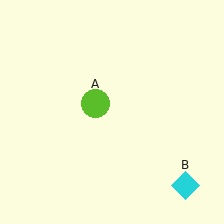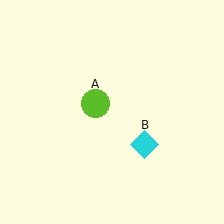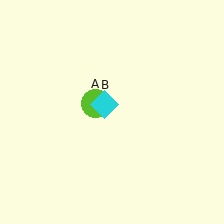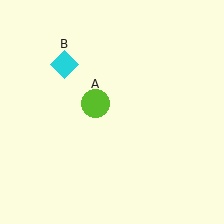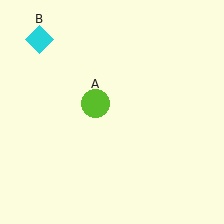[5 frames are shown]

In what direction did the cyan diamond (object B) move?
The cyan diamond (object B) moved up and to the left.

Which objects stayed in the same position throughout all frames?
Lime circle (object A) remained stationary.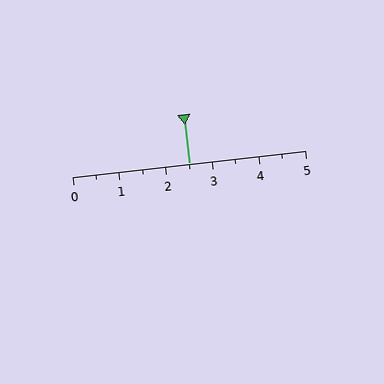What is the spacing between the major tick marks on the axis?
The major ticks are spaced 1 apart.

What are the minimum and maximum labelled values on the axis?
The axis runs from 0 to 5.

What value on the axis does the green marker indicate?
The marker indicates approximately 2.5.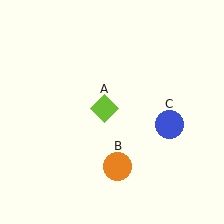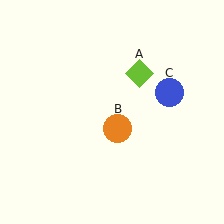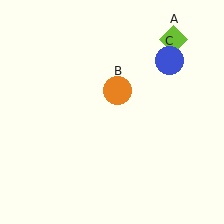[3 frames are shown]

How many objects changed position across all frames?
3 objects changed position: lime diamond (object A), orange circle (object B), blue circle (object C).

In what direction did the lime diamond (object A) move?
The lime diamond (object A) moved up and to the right.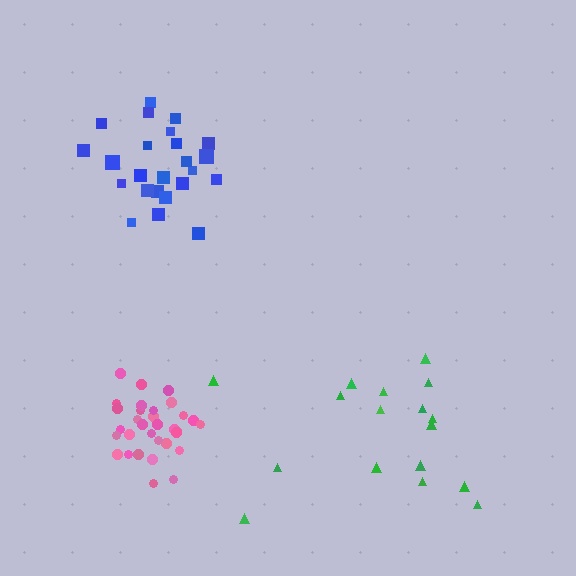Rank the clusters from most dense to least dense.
pink, blue, green.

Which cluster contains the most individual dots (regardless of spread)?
Pink (32).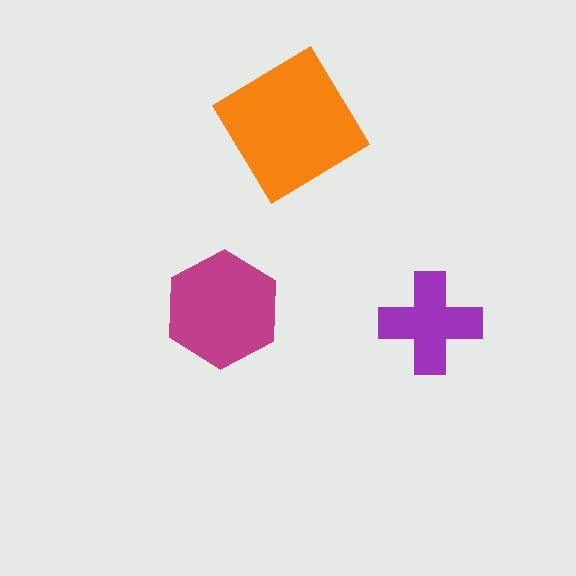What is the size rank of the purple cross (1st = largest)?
3rd.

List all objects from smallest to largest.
The purple cross, the magenta hexagon, the orange diamond.